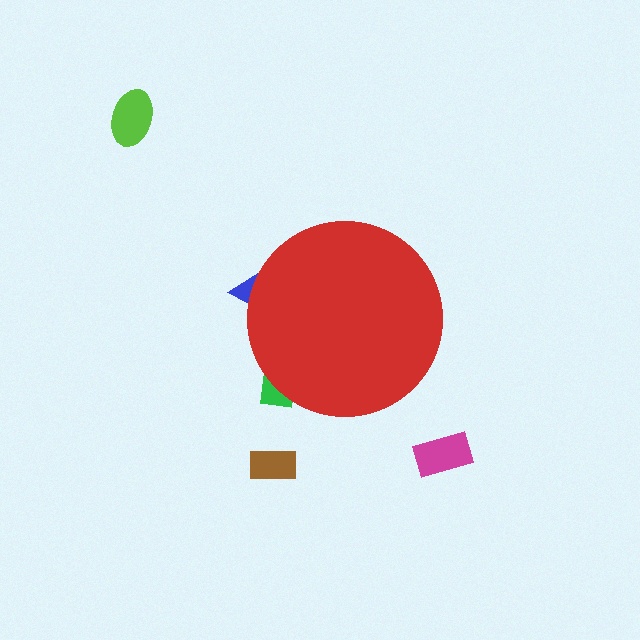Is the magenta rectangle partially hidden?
No, the magenta rectangle is fully visible.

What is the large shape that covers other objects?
A red circle.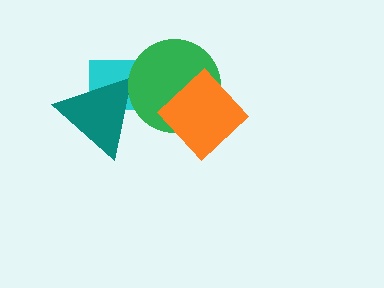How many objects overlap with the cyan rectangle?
2 objects overlap with the cyan rectangle.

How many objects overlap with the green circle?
3 objects overlap with the green circle.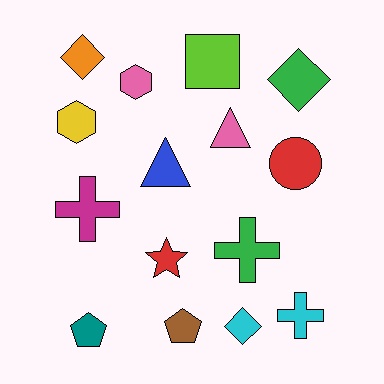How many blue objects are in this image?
There is 1 blue object.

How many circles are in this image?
There is 1 circle.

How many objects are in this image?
There are 15 objects.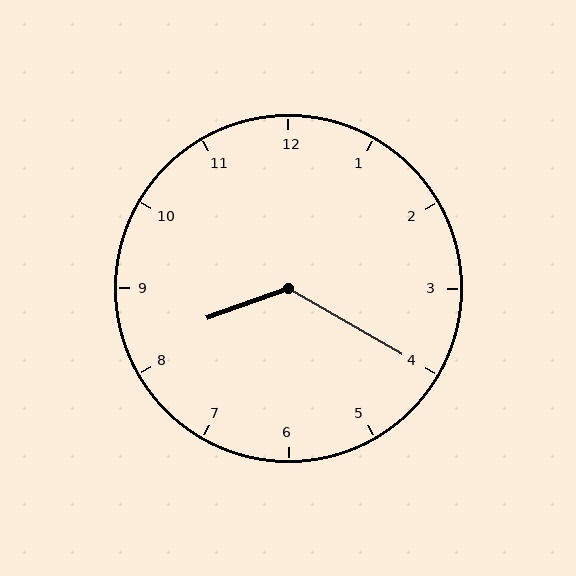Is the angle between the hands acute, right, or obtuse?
It is obtuse.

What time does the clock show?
8:20.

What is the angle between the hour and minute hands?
Approximately 130 degrees.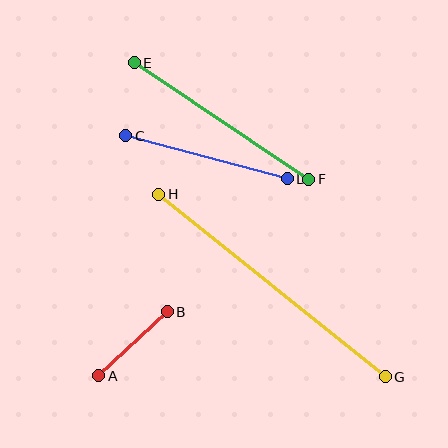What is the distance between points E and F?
The distance is approximately 209 pixels.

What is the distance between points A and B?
The distance is approximately 94 pixels.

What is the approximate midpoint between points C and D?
The midpoint is at approximately (206, 157) pixels.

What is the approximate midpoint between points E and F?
The midpoint is at approximately (221, 121) pixels.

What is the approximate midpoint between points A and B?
The midpoint is at approximately (133, 344) pixels.